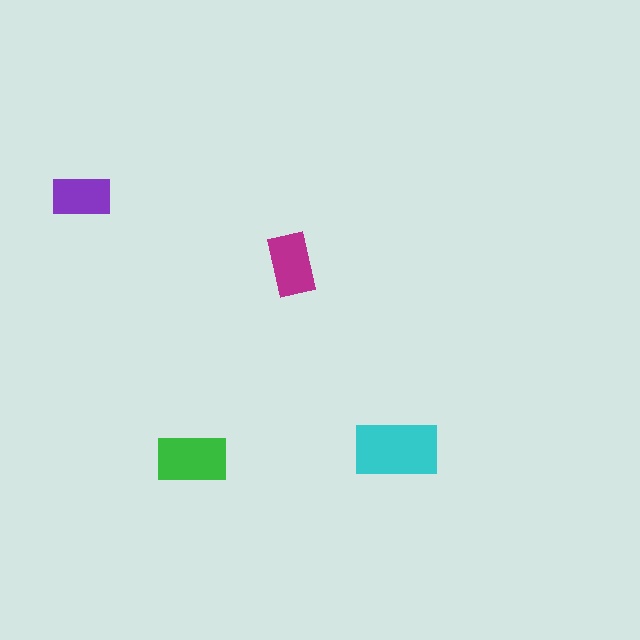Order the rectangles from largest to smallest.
the cyan one, the green one, the magenta one, the purple one.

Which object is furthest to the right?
The cyan rectangle is rightmost.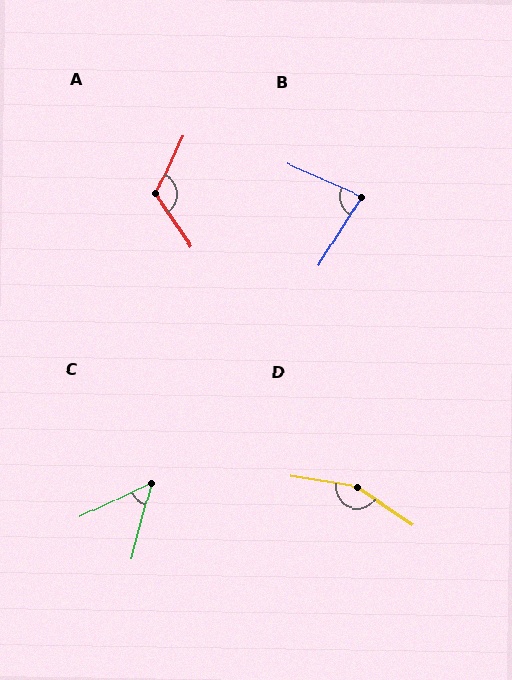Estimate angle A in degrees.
Approximately 121 degrees.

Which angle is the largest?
D, at approximately 156 degrees.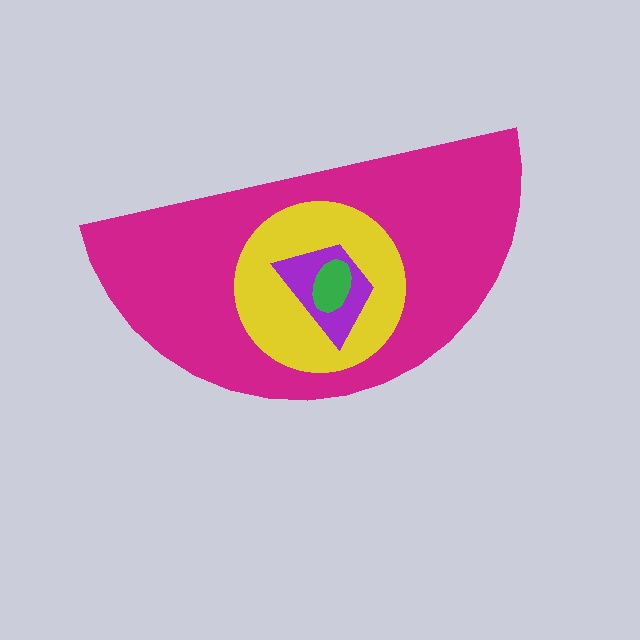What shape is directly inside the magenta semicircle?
The yellow circle.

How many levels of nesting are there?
4.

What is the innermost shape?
The green ellipse.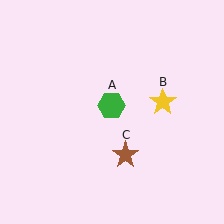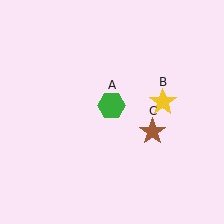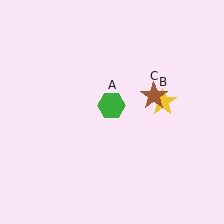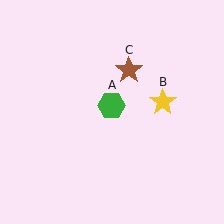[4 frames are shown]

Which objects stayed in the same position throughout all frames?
Green hexagon (object A) and yellow star (object B) remained stationary.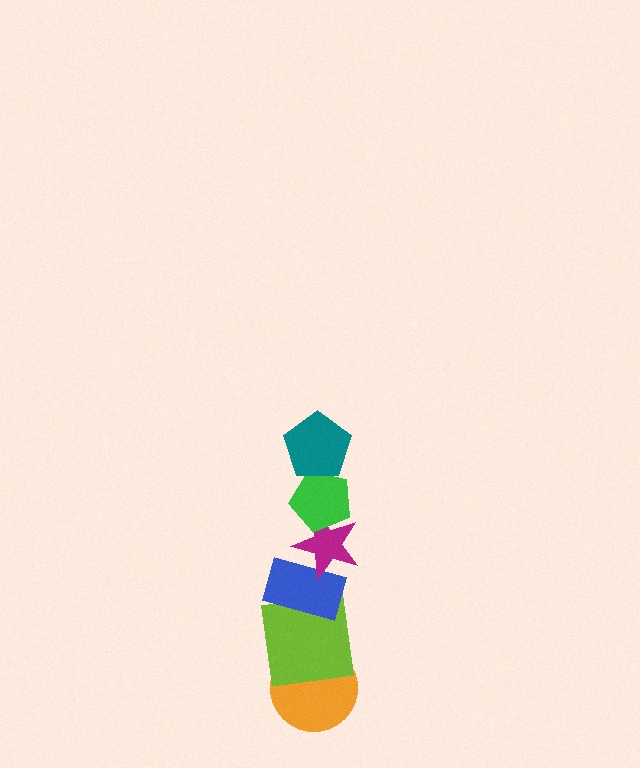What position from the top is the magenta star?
The magenta star is 3rd from the top.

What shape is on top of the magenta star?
The green pentagon is on top of the magenta star.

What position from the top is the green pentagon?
The green pentagon is 2nd from the top.